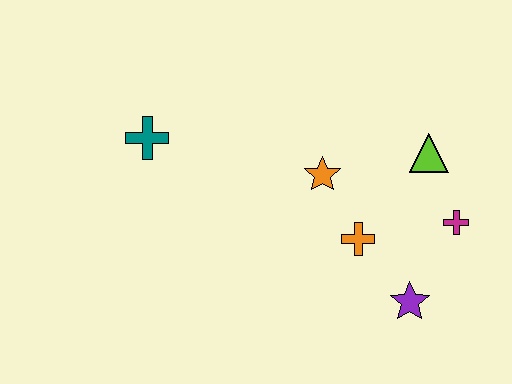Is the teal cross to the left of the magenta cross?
Yes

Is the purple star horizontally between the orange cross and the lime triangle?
Yes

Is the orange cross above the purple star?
Yes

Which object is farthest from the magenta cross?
The teal cross is farthest from the magenta cross.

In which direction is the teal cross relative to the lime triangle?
The teal cross is to the left of the lime triangle.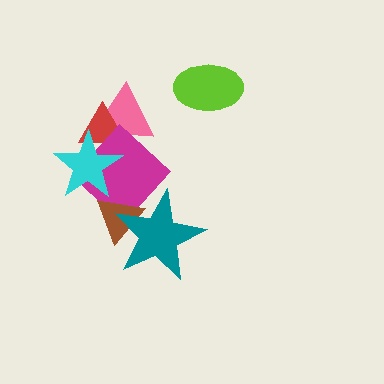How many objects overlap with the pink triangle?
3 objects overlap with the pink triangle.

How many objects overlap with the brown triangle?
2 objects overlap with the brown triangle.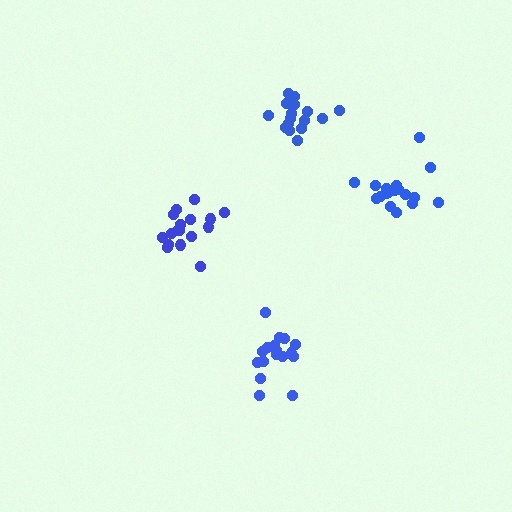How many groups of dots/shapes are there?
There are 4 groups.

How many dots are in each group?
Group 1: 17 dots, Group 2: 16 dots, Group 3: 17 dots, Group 4: 18 dots (68 total).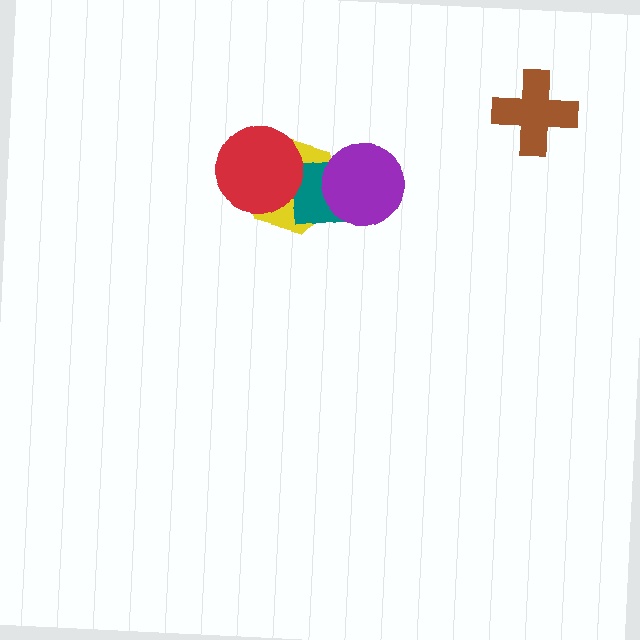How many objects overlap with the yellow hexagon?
3 objects overlap with the yellow hexagon.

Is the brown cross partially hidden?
No, no other shape covers it.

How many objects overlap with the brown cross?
0 objects overlap with the brown cross.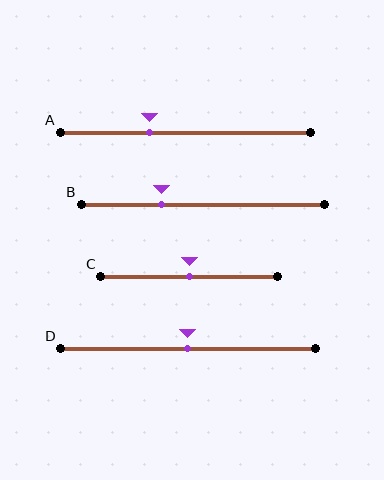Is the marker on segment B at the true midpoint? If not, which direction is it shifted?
No, the marker on segment B is shifted to the left by about 17% of the segment length.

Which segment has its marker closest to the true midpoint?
Segment C has its marker closest to the true midpoint.